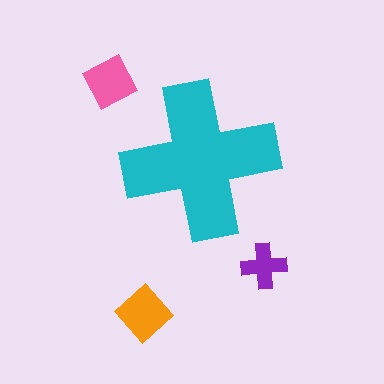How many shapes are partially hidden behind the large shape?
0 shapes are partially hidden.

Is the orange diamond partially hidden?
No, the orange diamond is fully visible.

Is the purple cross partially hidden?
No, the purple cross is fully visible.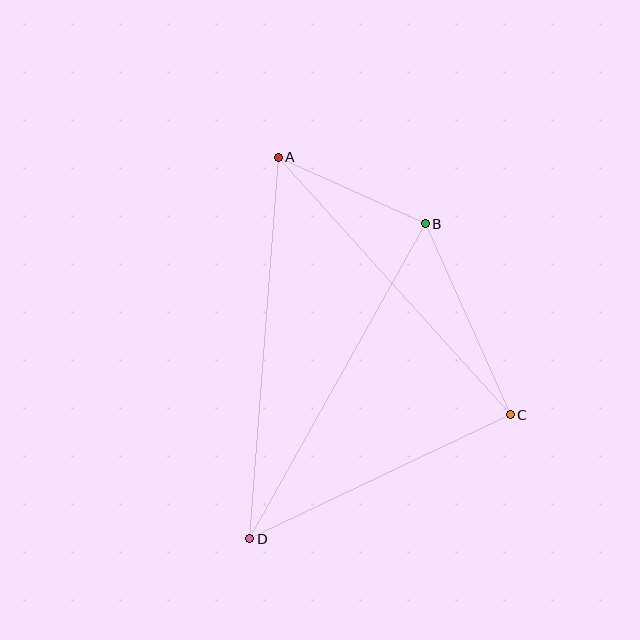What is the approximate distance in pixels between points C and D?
The distance between C and D is approximately 289 pixels.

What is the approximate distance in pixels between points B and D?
The distance between B and D is approximately 361 pixels.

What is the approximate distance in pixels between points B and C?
The distance between B and C is approximately 209 pixels.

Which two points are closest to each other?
Points A and B are closest to each other.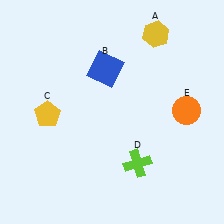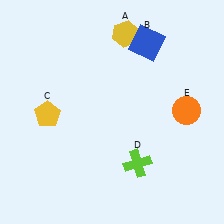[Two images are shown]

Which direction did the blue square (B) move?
The blue square (B) moved right.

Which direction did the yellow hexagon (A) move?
The yellow hexagon (A) moved left.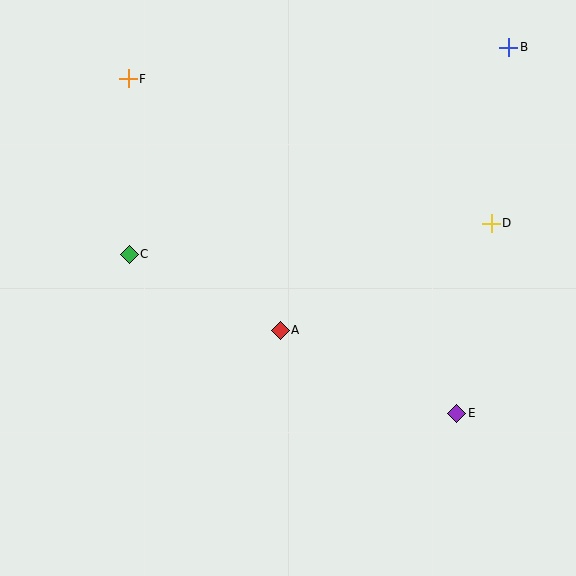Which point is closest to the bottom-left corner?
Point C is closest to the bottom-left corner.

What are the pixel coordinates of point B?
Point B is at (509, 47).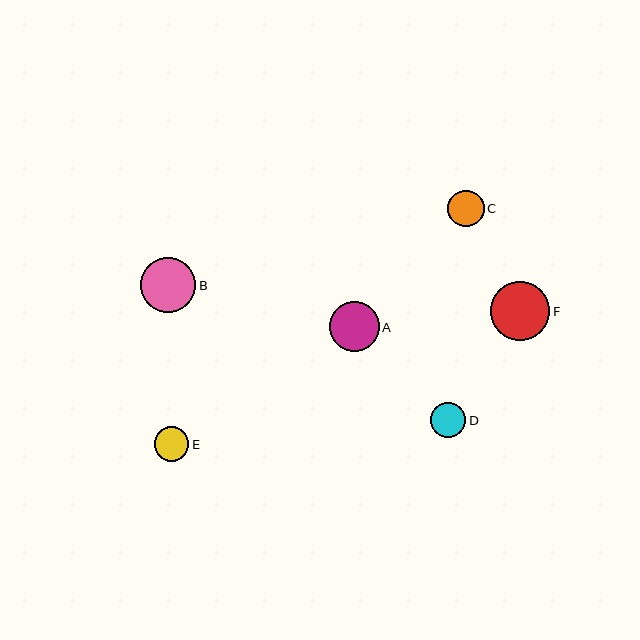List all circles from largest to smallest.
From largest to smallest: F, B, A, C, D, E.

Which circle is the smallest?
Circle E is the smallest with a size of approximately 35 pixels.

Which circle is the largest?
Circle F is the largest with a size of approximately 59 pixels.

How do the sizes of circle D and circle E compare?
Circle D and circle E are approximately the same size.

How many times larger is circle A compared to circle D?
Circle A is approximately 1.4 times the size of circle D.